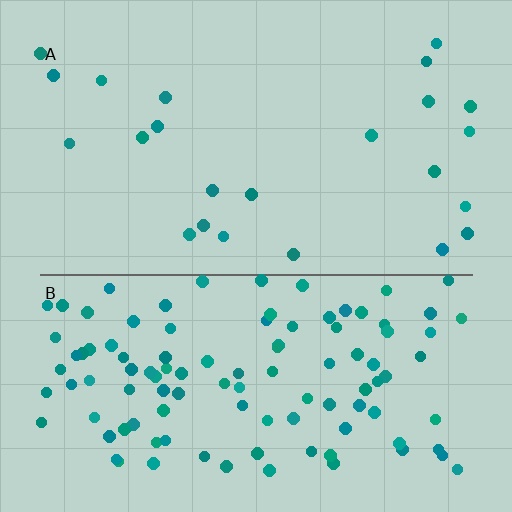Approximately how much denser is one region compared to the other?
Approximately 4.6× — region B over region A.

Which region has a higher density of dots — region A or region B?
B (the bottom).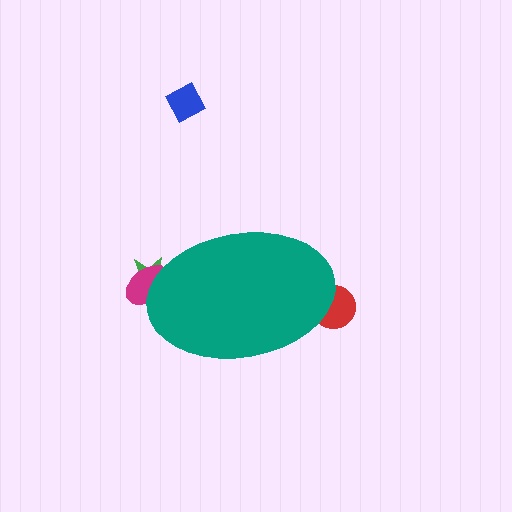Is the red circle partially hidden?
Yes, the red circle is partially hidden behind the teal ellipse.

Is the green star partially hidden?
Yes, the green star is partially hidden behind the teal ellipse.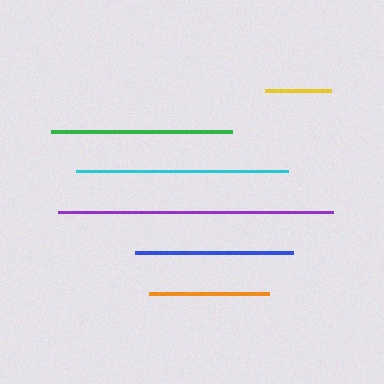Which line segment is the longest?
The purple line is the longest at approximately 275 pixels.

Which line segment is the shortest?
The yellow line is the shortest at approximately 66 pixels.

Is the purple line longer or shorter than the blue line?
The purple line is longer than the blue line.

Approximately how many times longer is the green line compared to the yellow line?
The green line is approximately 2.7 times the length of the yellow line.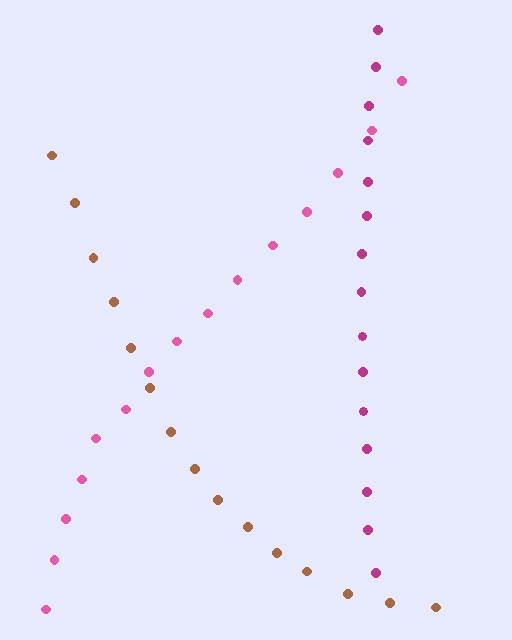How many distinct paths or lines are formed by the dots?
There are 3 distinct paths.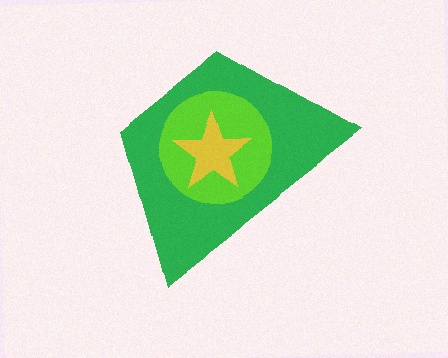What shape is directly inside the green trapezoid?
The lime circle.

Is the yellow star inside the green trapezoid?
Yes.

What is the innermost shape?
The yellow star.